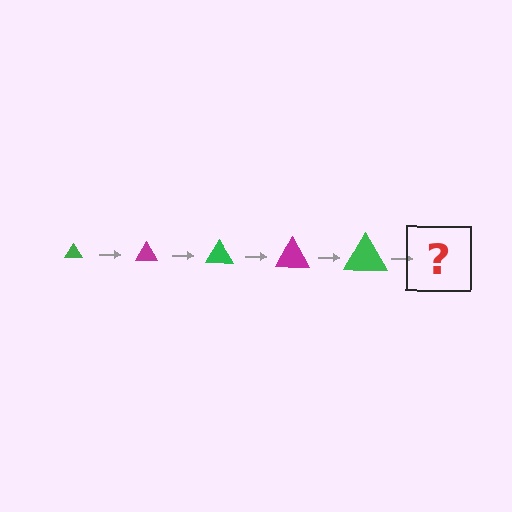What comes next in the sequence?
The next element should be a magenta triangle, larger than the previous one.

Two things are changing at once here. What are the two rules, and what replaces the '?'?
The two rules are that the triangle grows larger each step and the color cycles through green and magenta. The '?' should be a magenta triangle, larger than the previous one.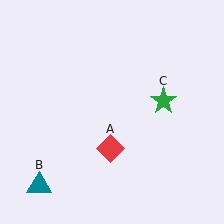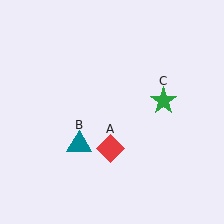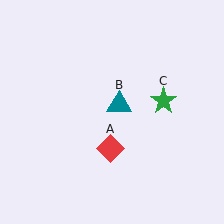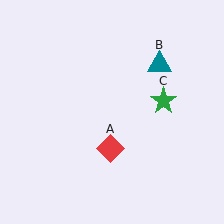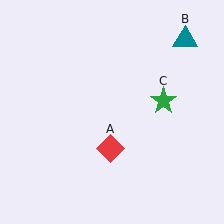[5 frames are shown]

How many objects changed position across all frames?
1 object changed position: teal triangle (object B).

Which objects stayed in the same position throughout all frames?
Red diamond (object A) and green star (object C) remained stationary.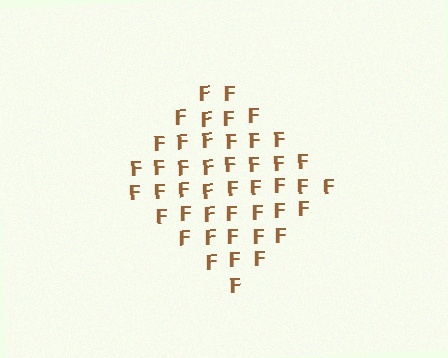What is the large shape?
The large shape is a diamond.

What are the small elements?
The small elements are letter F's.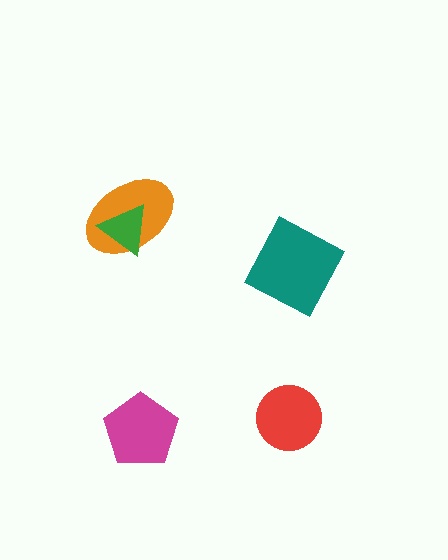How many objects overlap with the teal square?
0 objects overlap with the teal square.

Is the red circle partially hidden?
No, no other shape covers it.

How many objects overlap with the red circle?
0 objects overlap with the red circle.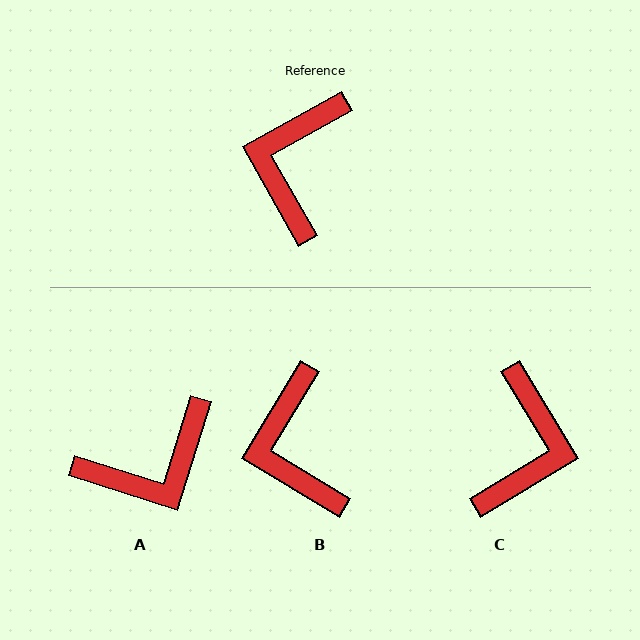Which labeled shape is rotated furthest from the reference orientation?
C, about 178 degrees away.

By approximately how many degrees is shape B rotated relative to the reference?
Approximately 30 degrees counter-clockwise.